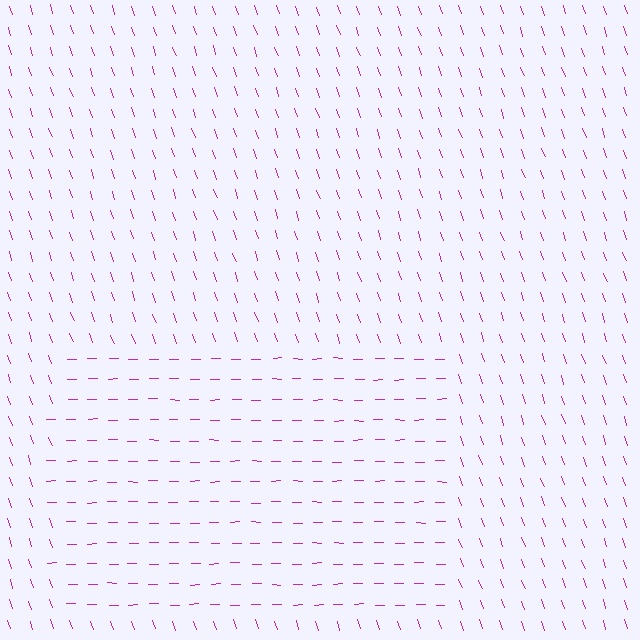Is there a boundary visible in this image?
Yes, there is a texture boundary formed by a change in line orientation.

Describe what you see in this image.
The image is filled with small magenta line segments. A rectangle region in the image has lines oriented differently from the surrounding lines, creating a visible texture boundary.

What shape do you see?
I see a rectangle.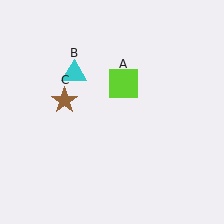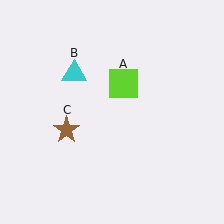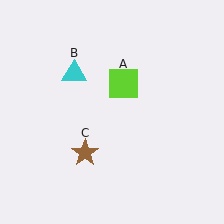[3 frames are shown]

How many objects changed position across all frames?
1 object changed position: brown star (object C).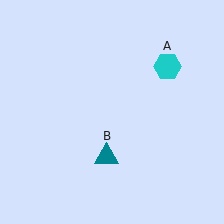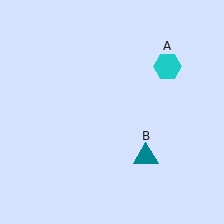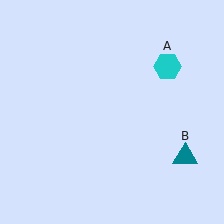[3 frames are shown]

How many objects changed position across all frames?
1 object changed position: teal triangle (object B).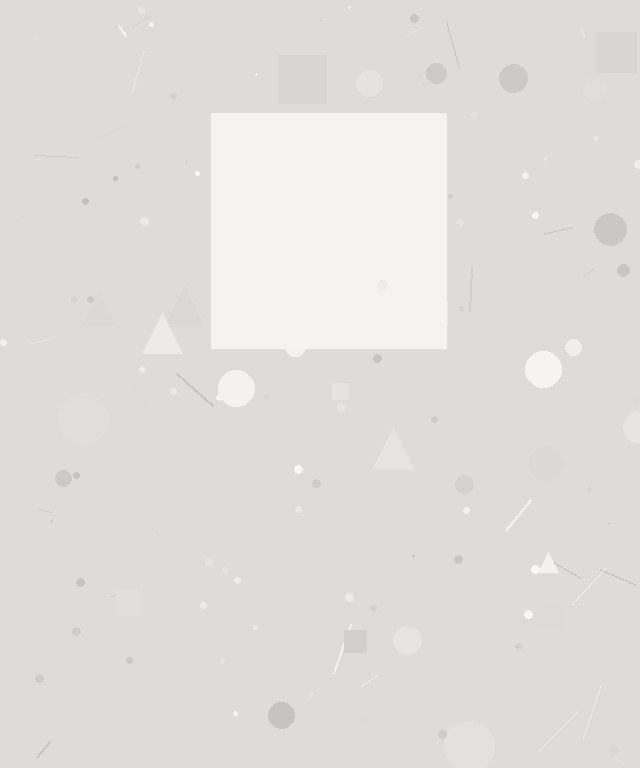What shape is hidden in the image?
A square is hidden in the image.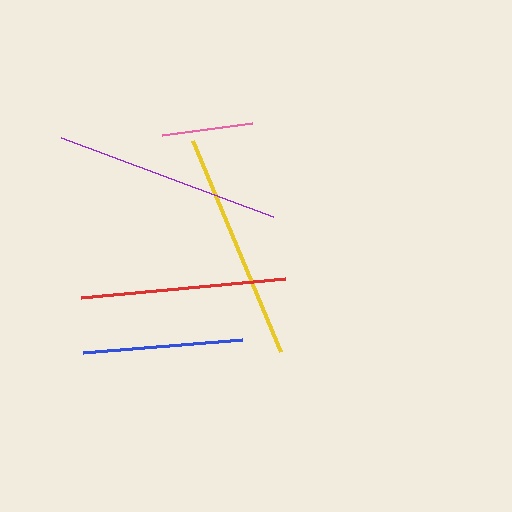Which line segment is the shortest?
The pink line is the shortest at approximately 91 pixels.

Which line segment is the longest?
The yellow line is the longest at approximately 228 pixels.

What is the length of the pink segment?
The pink segment is approximately 91 pixels long.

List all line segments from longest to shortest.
From longest to shortest: yellow, purple, red, blue, pink.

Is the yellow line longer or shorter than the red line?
The yellow line is longer than the red line.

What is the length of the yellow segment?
The yellow segment is approximately 228 pixels long.